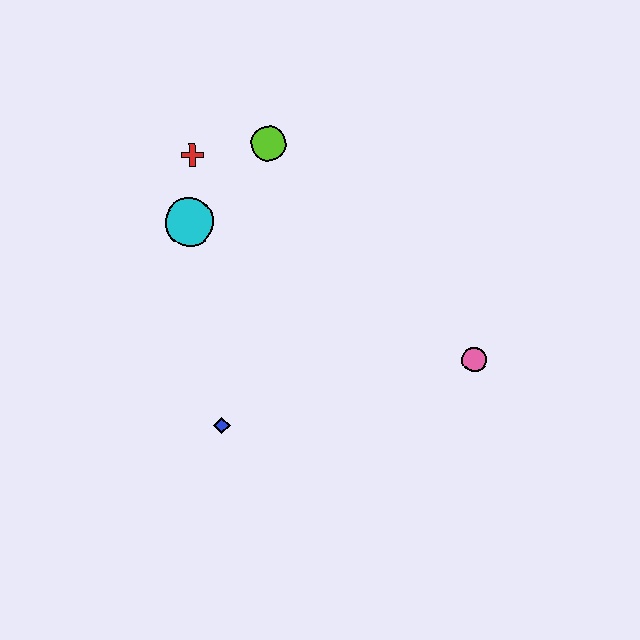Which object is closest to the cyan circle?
The red cross is closest to the cyan circle.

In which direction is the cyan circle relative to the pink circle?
The cyan circle is to the left of the pink circle.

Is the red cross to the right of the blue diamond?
No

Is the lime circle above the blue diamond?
Yes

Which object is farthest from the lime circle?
The pink circle is farthest from the lime circle.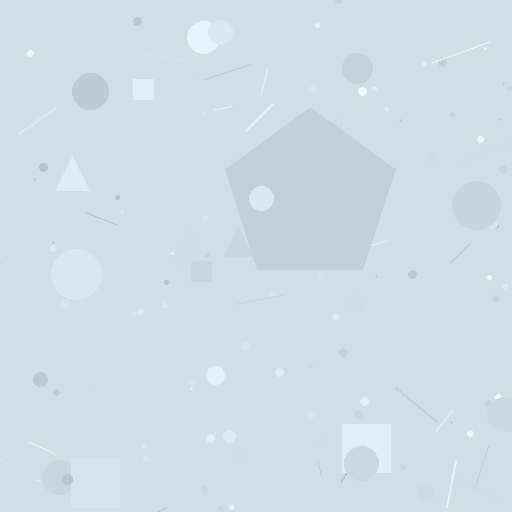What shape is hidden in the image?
A pentagon is hidden in the image.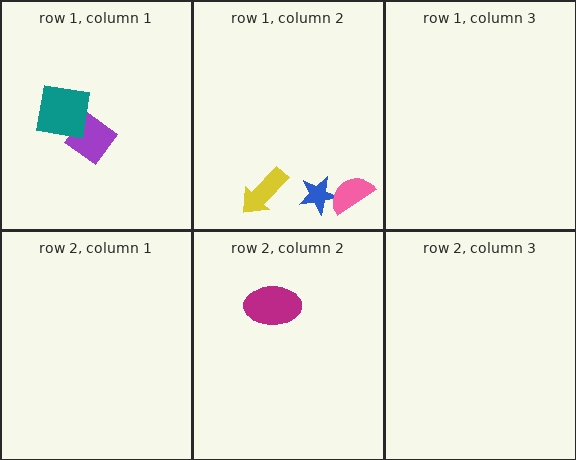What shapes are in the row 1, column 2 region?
The blue star, the pink semicircle, the yellow arrow.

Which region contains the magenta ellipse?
The row 2, column 2 region.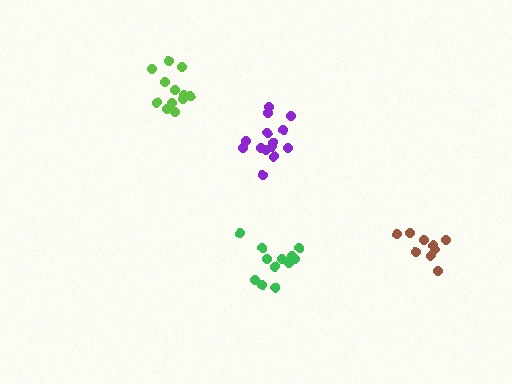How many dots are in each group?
Group 1: 14 dots, Group 2: 9 dots, Group 3: 12 dots, Group 4: 12 dots (47 total).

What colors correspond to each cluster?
The clusters are colored: purple, brown, green, lime.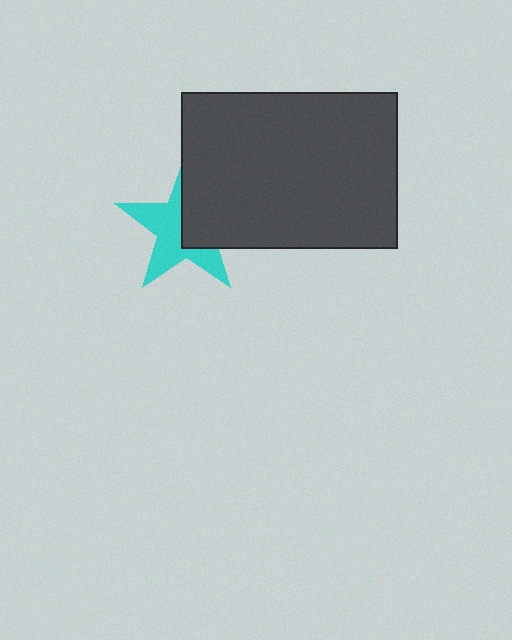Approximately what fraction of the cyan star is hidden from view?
Roughly 44% of the cyan star is hidden behind the dark gray rectangle.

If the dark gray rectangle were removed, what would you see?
You would see the complete cyan star.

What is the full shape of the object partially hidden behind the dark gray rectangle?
The partially hidden object is a cyan star.